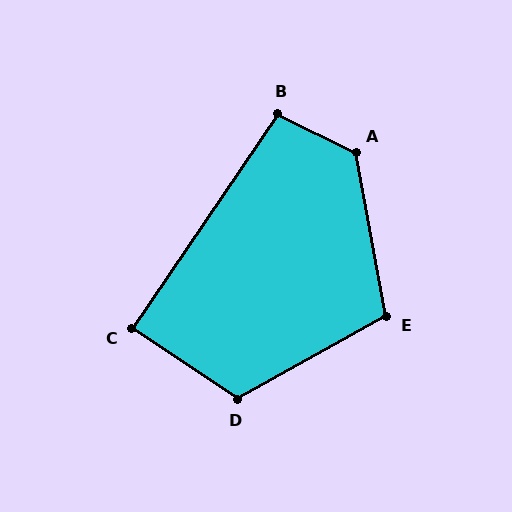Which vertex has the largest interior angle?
A, at approximately 127 degrees.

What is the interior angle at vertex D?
Approximately 117 degrees (obtuse).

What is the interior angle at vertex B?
Approximately 98 degrees (obtuse).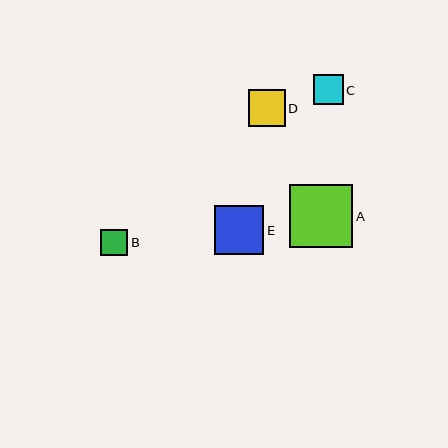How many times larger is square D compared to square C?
Square D is approximately 1.2 times the size of square C.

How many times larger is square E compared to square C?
Square E is approximately 1.7 times the size of square C.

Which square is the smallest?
Square B is the smallest with a size of approximately 27 pixels.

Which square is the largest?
Square A is the largest with a size of approximately 64 pixels.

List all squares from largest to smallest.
From largest to smallest: A, E, D, C, B.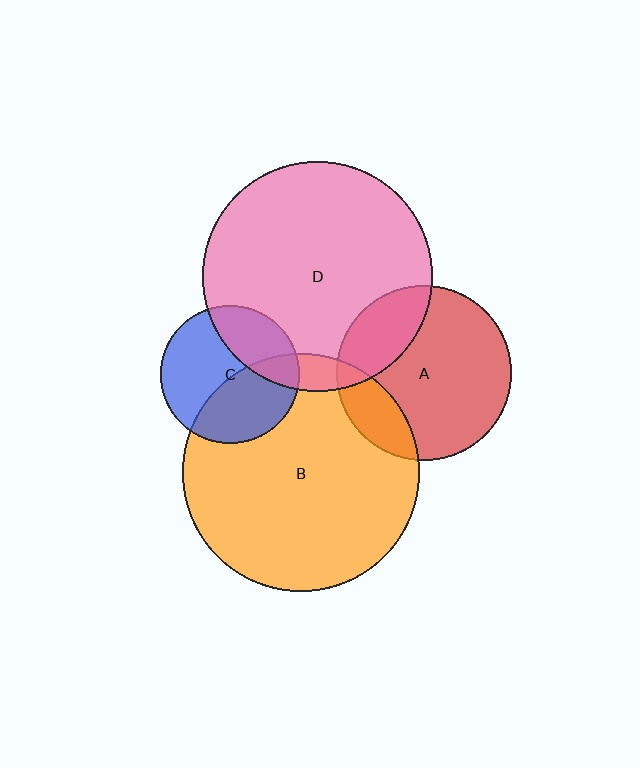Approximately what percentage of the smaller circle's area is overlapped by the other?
Approximately 30%.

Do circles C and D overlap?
Yes.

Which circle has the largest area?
Circle B (orange).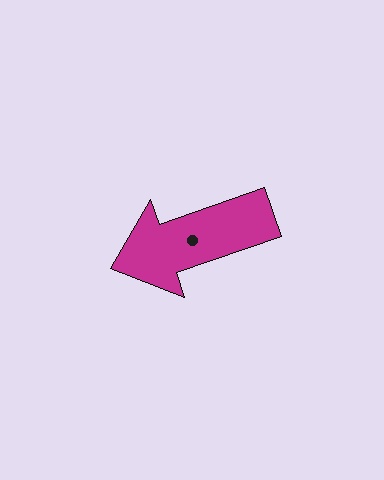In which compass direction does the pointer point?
West.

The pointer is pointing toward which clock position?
Roughly 8 o'clock.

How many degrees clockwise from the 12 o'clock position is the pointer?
Approximately 251 degrees.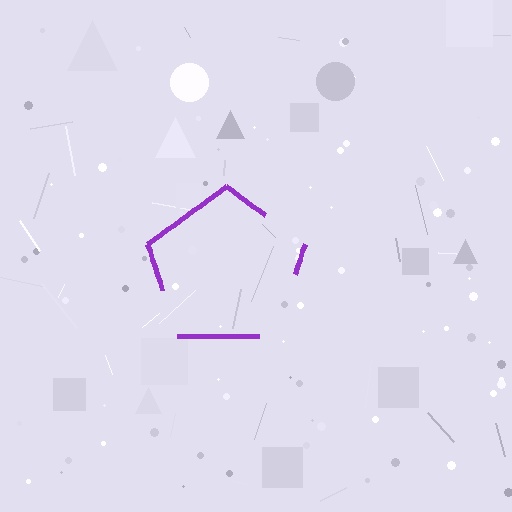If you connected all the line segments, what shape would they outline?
They would outline a pentagon.